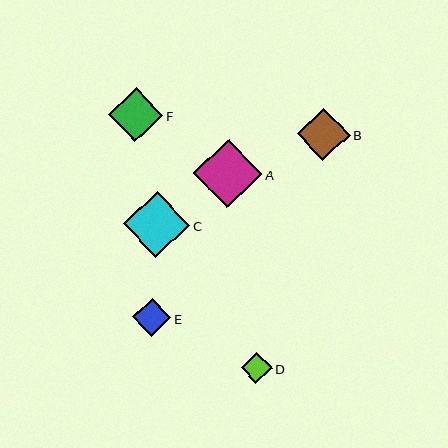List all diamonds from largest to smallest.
From largest to smallest: A, C, F, B, E, D.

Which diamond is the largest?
Diamond A is the largest with a size of approximately 69 pixels.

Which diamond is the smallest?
Diamond D is the smallest with a size of approximately 31 pixels.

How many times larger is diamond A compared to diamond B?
Diamond A is approximately 1.3 times the size of diamond B.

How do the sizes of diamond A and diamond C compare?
Diamond A and diamond C are approximately the same size.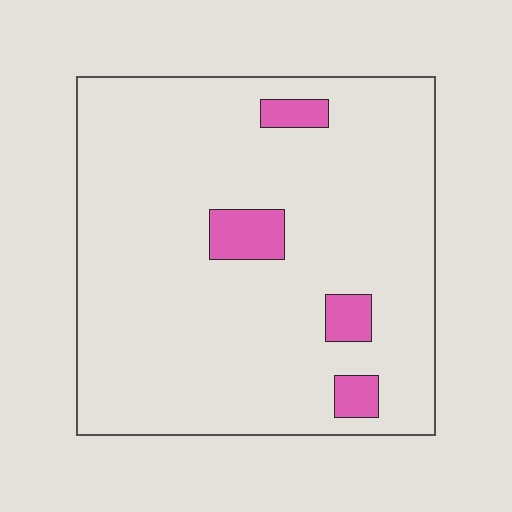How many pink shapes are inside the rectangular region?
4.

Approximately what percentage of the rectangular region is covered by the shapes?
Approximately 10%.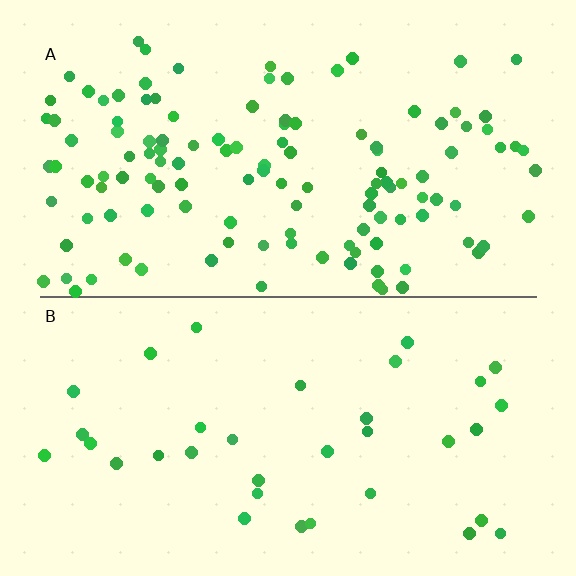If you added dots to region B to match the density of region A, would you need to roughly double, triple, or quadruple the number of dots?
Approximately quadruple.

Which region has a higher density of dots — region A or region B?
A (the top).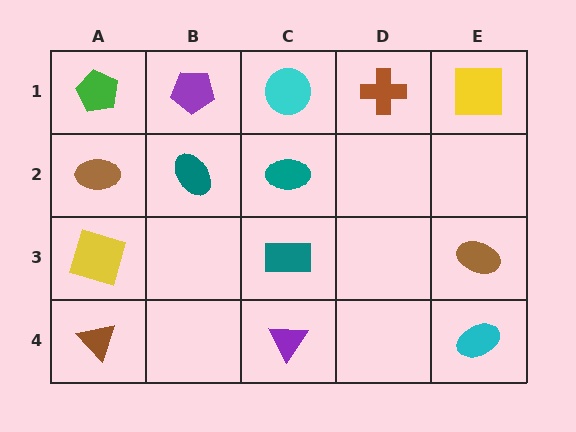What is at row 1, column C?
A cyan circle.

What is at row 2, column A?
A brown ellipse.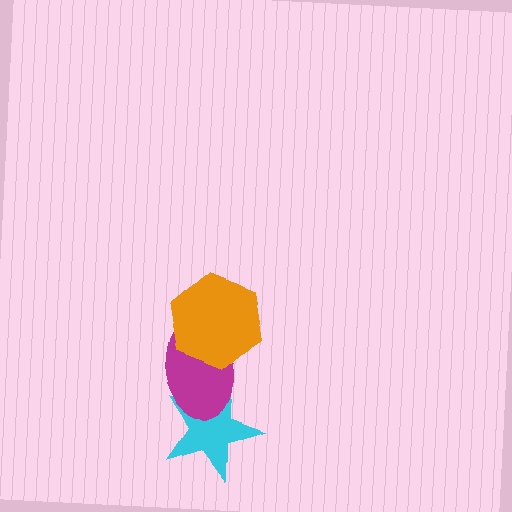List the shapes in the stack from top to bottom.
From top to bottom: the orange hexagon, the magenta ellipse, the cyan star.